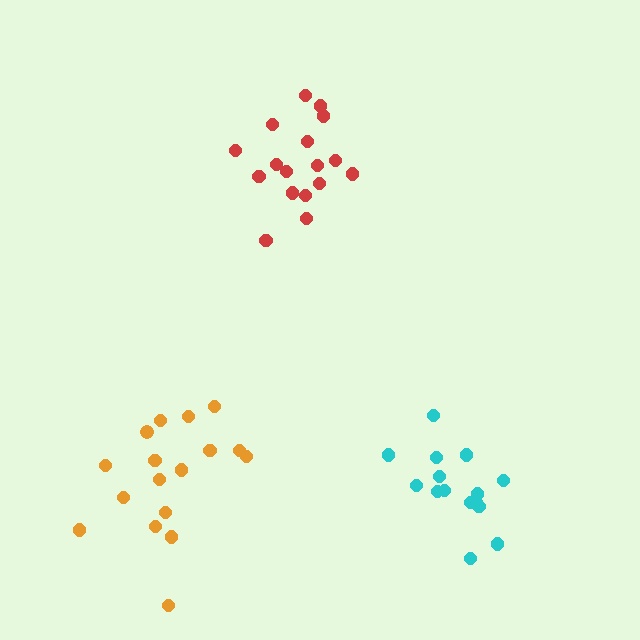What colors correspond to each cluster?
The clusters are colored: cyan, orange, red.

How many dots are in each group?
Group 1: 15 dots, Group 2: 17 dots, Group 3: 17 dots (49 total).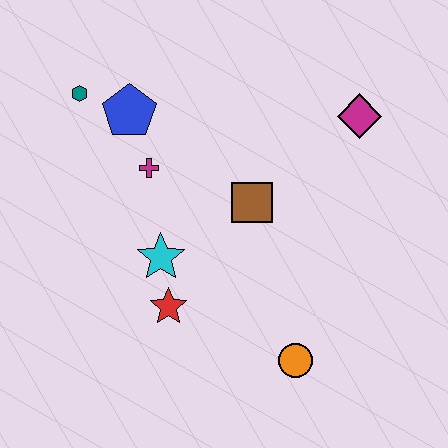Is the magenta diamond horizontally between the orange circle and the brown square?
No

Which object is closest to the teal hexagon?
The blue pentagon is closest to the teal hexagon.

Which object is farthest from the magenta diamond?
The teal hexagon is farthest from the magenta diamond.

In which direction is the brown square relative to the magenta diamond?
The brown square is to the left of the magenta diamond.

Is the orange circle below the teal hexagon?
Yes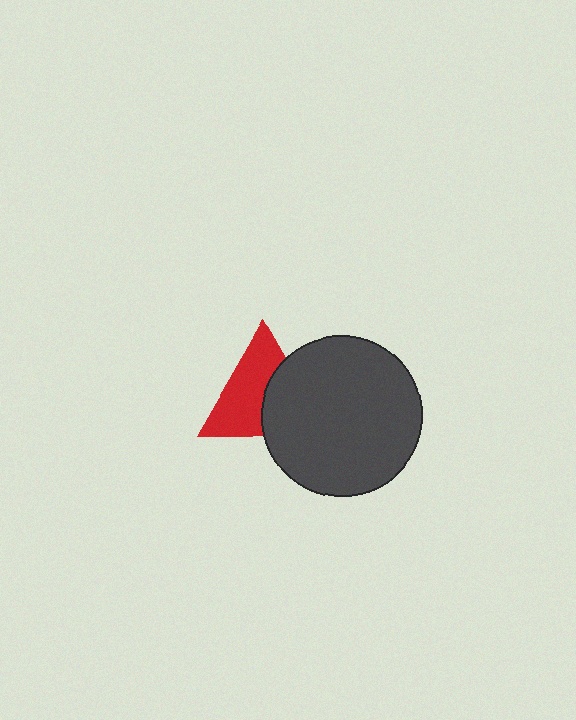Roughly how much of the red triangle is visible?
About half of it is visible (roughly 58%).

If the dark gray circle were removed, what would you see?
You would see the complete red triangle.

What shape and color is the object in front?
The object in front is a dark gray circle.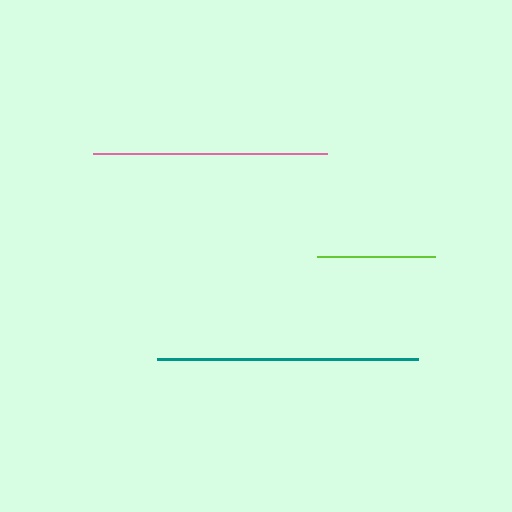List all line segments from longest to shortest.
From longest to shortest: teal, pink, lime.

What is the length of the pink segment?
The pink segment is approximately 234 pixels long.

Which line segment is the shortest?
The lime line is the shortest at approximately 118 pixels.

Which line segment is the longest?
The teal line is the longest at approximately 261 pixels.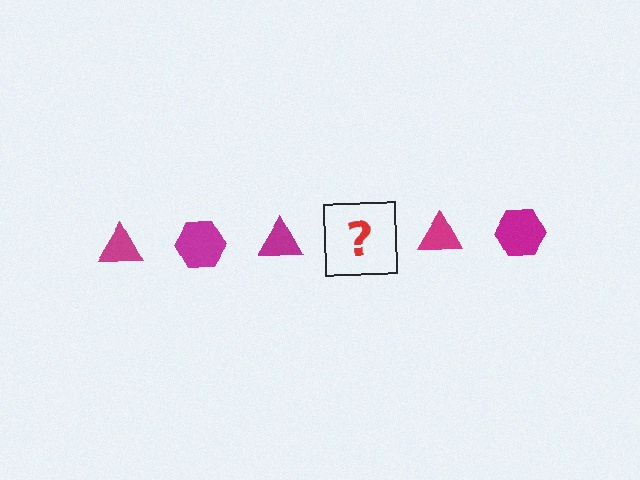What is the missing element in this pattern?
The missing element is a magenta hexagon.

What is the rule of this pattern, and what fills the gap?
The rule is that the pattern cycles through triangle, hexagon shapes in magenta. The gap should be filled with a magenta hexagon.